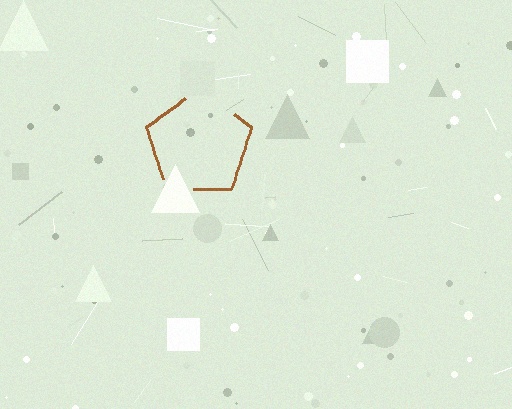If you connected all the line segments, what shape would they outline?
They would outline a pentagon.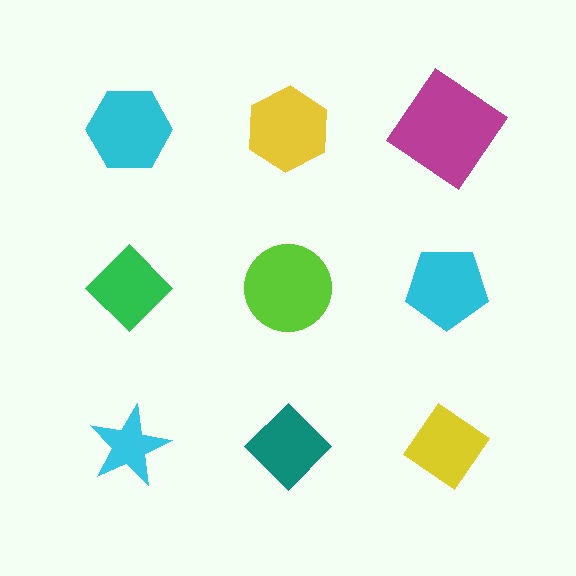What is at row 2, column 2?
A lime circle.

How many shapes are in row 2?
3 shapes.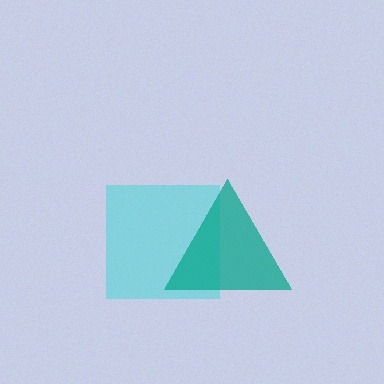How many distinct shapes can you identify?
There are 2 distinct shapes: a cyan square, a teal triangle.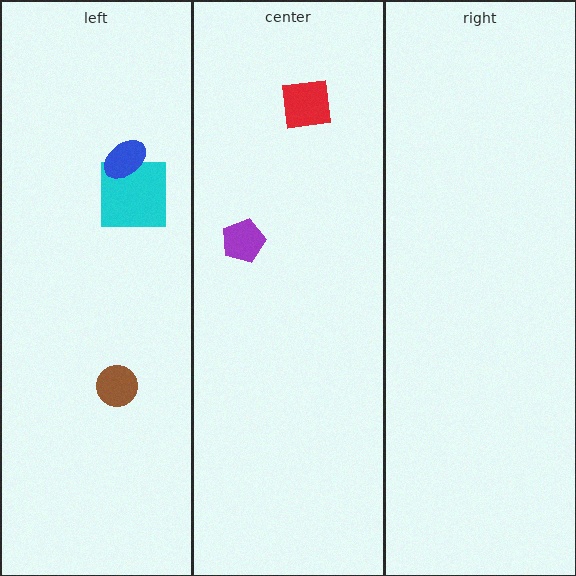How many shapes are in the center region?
2.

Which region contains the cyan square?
The left region.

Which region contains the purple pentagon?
The center region.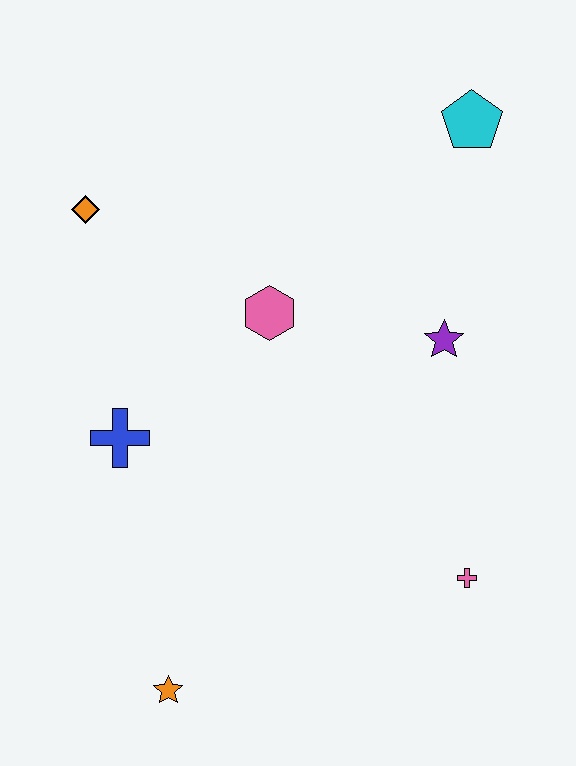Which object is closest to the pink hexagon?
The purple star is closest to the pink hexagon.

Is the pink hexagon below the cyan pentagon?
Yes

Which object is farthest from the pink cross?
The orange diamond is farthest from the pink cross.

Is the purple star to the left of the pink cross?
Yes